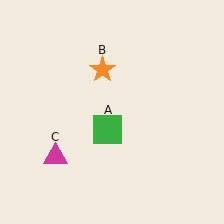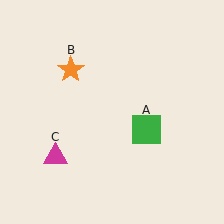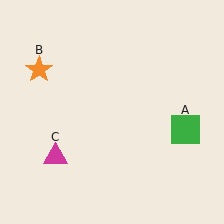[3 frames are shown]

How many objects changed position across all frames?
2 objects changed position: green square (object A), orange star (object B).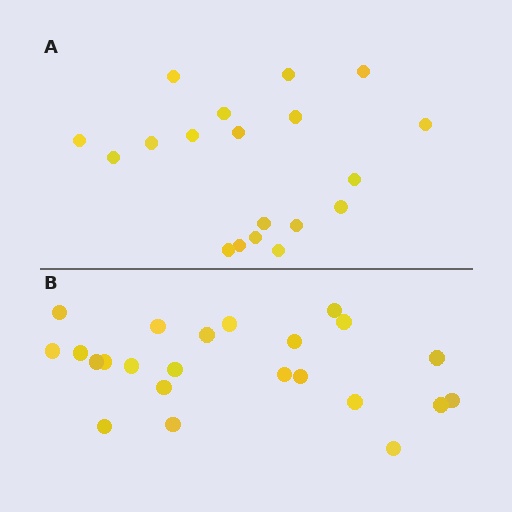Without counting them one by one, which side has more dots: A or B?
Region B (the bottom region) has more dots.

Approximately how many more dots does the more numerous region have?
Region B has about 4 more dots than region A.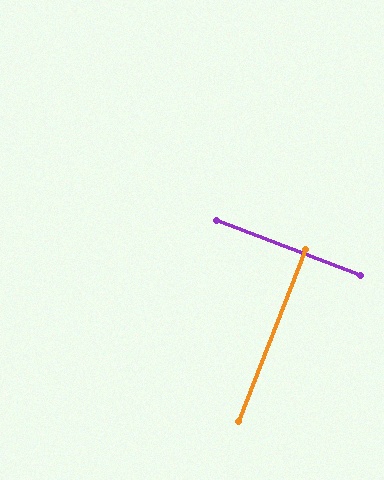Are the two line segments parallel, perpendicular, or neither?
Perpendicular — they meet at approximately 90°.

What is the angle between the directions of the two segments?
Approximately 90 degrees.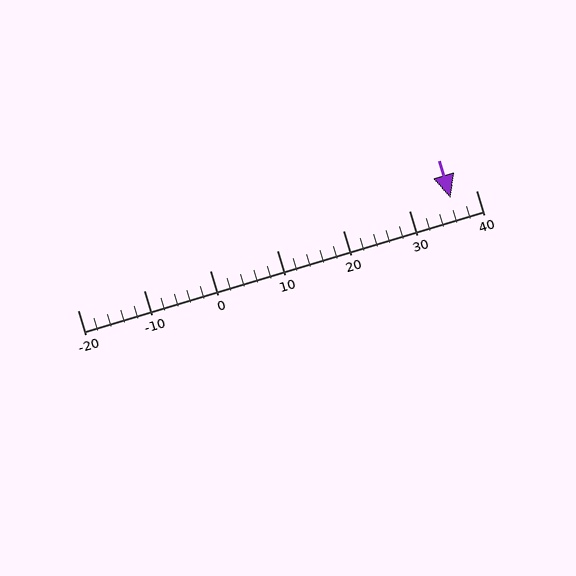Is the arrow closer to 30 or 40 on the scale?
The arrow is closer to 40.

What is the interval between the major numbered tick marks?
The major tick marks are spaced 10 units apart.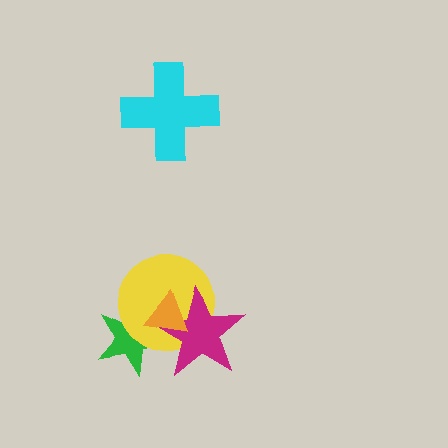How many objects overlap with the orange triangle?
3 objects overlap with the orange triangle.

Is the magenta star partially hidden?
Yes, it is partially covered by another shape.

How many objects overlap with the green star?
3 objects overlap with the green star.